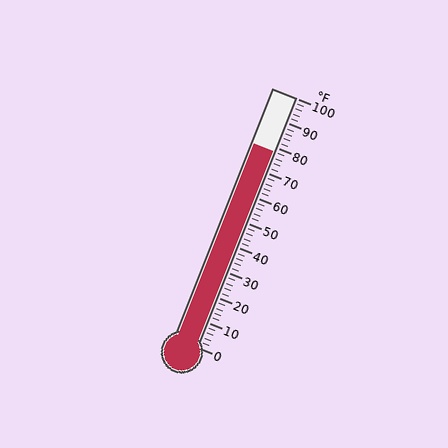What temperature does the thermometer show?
The thermometer shows approximately 78°F.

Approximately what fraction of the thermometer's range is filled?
The thermometer is filled to approximately 80% of its range.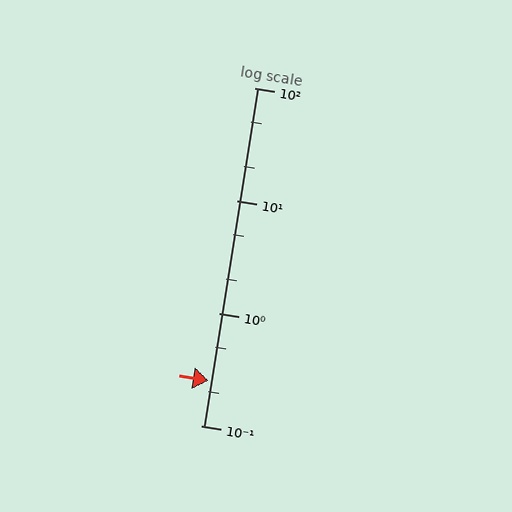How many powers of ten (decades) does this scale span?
The scale spans 3 decades, from 0.1 to 100.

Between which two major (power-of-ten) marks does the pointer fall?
The pointer is between 0.1 and 1.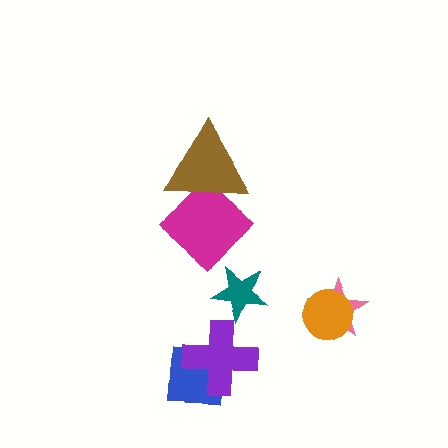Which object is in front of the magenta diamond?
The brown triangle is in front of the magenta diamond.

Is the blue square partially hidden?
Yes, it is partially covered by another shape.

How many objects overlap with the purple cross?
1 object overlaps with the purple cross.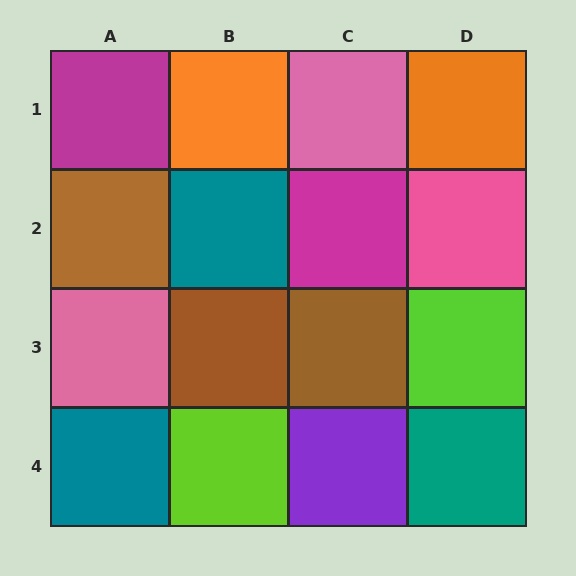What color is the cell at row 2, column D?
Pink.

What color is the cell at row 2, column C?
Magenta.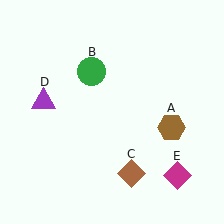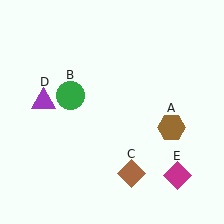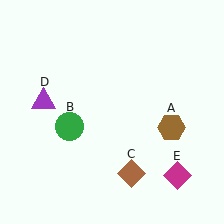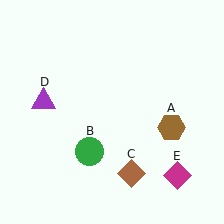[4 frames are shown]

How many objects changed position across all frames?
1 object changed position: green circle (object B).